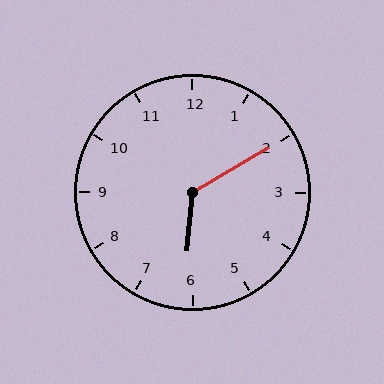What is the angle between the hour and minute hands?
Approximately 125 degrees.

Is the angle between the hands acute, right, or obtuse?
It is obtuse.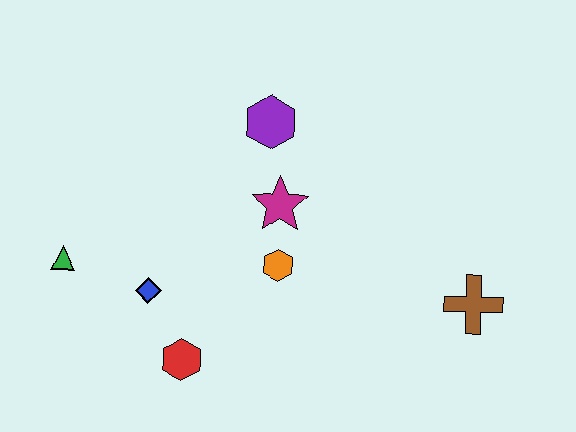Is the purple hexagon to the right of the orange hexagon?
No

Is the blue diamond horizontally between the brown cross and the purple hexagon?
No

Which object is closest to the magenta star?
The orange hexagon is closest to the magenta star.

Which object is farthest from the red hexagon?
The brown cross is farthest from the red hexagon.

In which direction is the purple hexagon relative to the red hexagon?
The purple hexagon is above the red hexagon.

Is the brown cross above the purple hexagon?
No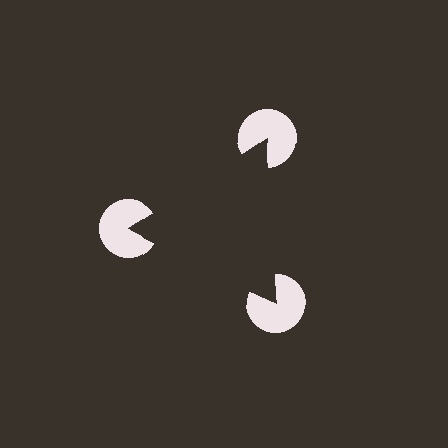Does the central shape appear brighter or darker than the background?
It typically appears slightly darker than the background, even though no actual brightness change is drawn.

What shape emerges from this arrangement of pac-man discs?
An illusory triangle — its edges are inferred from the aligned wedge cuts in the pac-man discs, not physically drawn.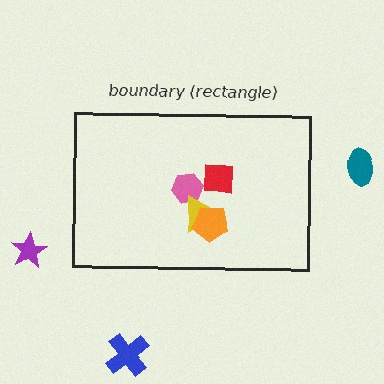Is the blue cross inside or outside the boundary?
Outside.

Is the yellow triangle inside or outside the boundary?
Inside.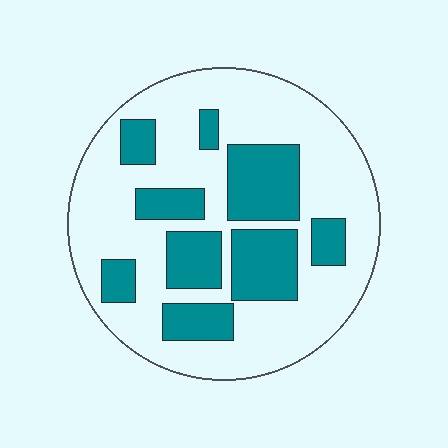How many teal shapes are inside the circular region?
9.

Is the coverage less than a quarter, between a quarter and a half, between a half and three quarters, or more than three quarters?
Between a quarter and a half.